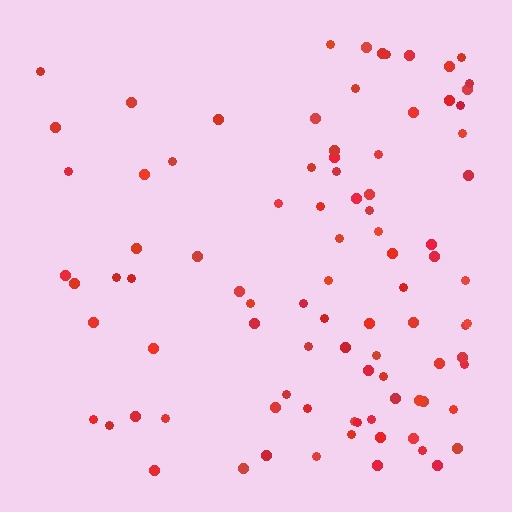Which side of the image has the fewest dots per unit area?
The left.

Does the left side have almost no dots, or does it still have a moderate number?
Still a moderate number, just noticeably fewer than the right.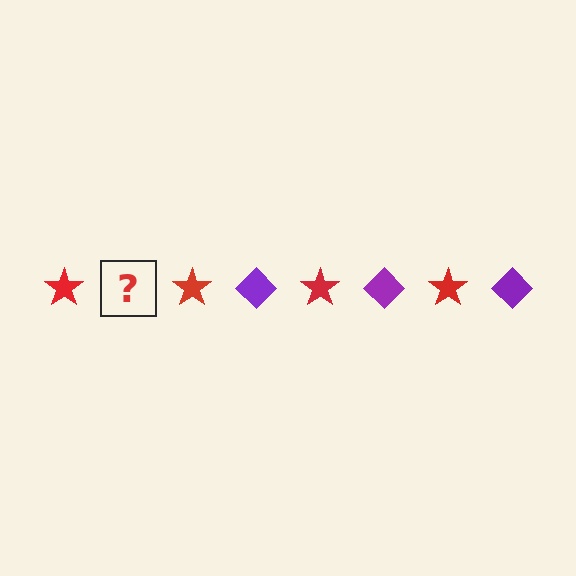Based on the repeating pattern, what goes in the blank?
The blank should be a purple diamond.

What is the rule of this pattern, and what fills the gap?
The rule is that the pattern alternates between red star and purple diamond. The gap should be filled with a purple diamond.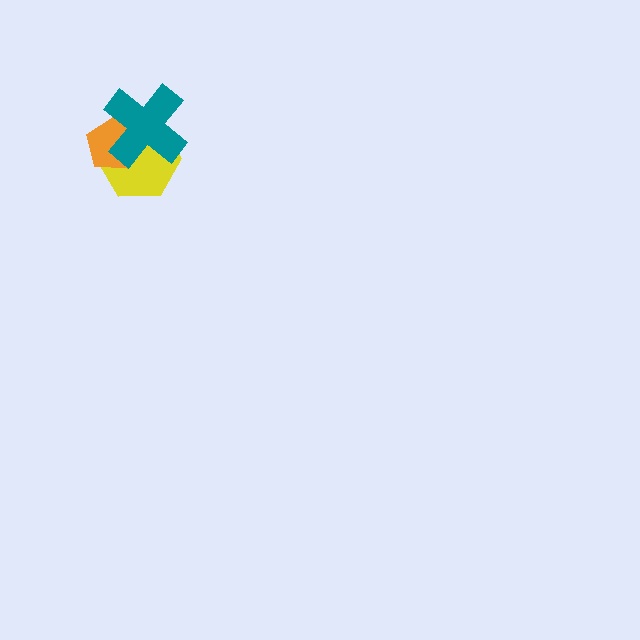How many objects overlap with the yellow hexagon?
2 objects overlap with the yellow hexagon.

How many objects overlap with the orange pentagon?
2 objects overlap with the orange pentagon.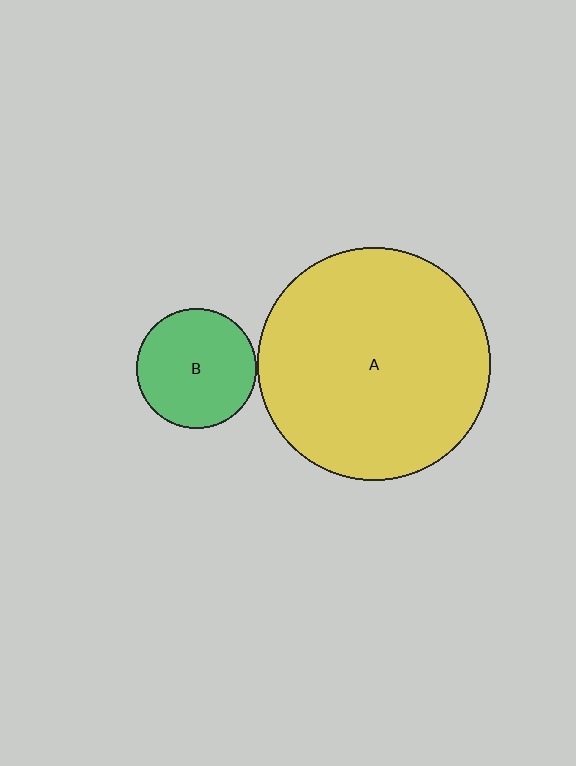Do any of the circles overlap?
No, none of the circles overlap.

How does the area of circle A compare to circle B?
Approximately 3.8 times.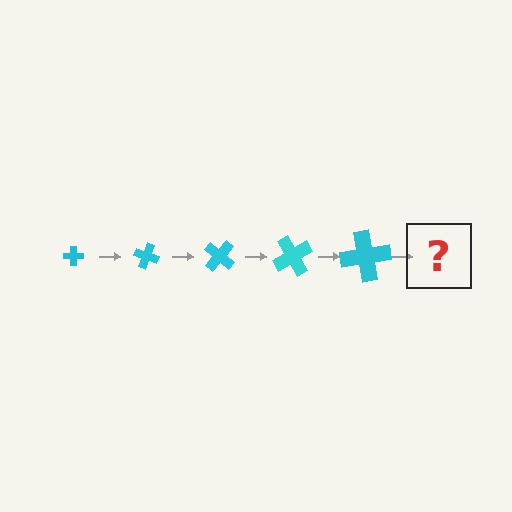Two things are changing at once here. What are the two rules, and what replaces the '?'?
The two rules are that the cross grows larger each step and it rotates 20 degrees each step. The '?' should be a cross, larger than the previous one and rotated 100 degrees from the start.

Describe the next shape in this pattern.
It should be a cross, larger than the previous one and rotated 100 degrees from the start.